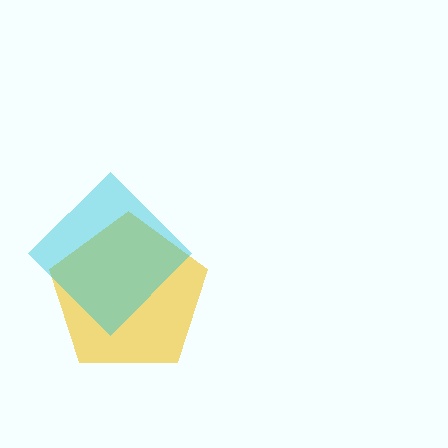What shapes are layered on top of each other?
The layered shapes are: a yellow pentagon, a cyan diamond.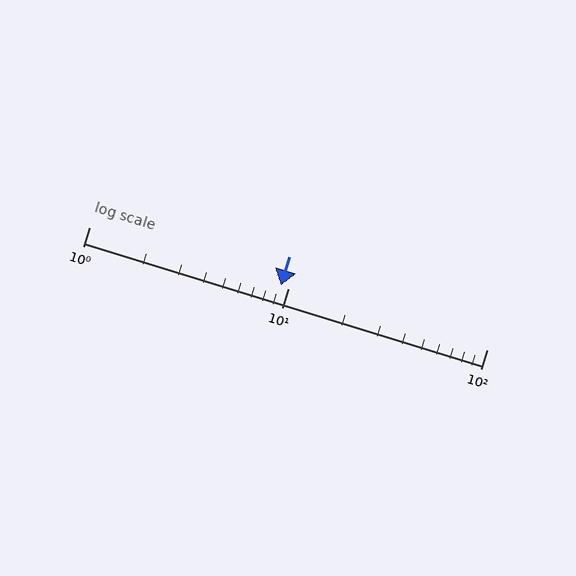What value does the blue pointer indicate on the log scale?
The pointer indicates approximately 9.2.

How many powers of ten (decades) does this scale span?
The scale spans 2 decades, from 1 to 100.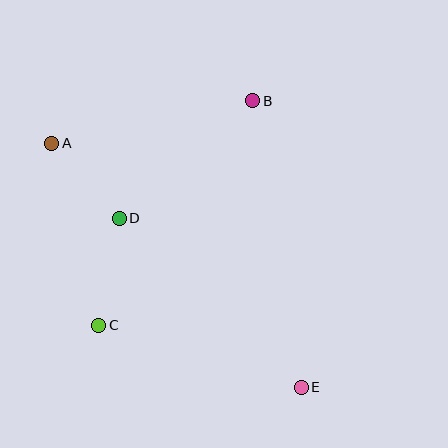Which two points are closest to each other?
Points A and D are closest to each other.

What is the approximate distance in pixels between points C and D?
The distance between C and D is approximately 109 pixels.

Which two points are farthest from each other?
Points A and E are farthest from each other.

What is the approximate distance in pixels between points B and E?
The distance between B and E is approximately 291 pixels.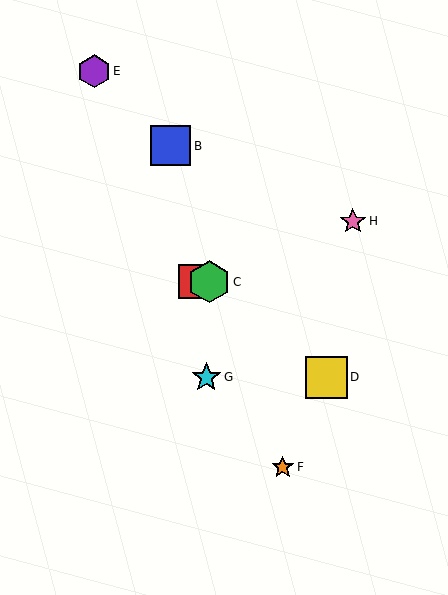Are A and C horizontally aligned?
Yes, both are at y≈282.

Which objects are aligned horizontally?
Objects A, C are aligned horizontally.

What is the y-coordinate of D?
Object D is at y≈377.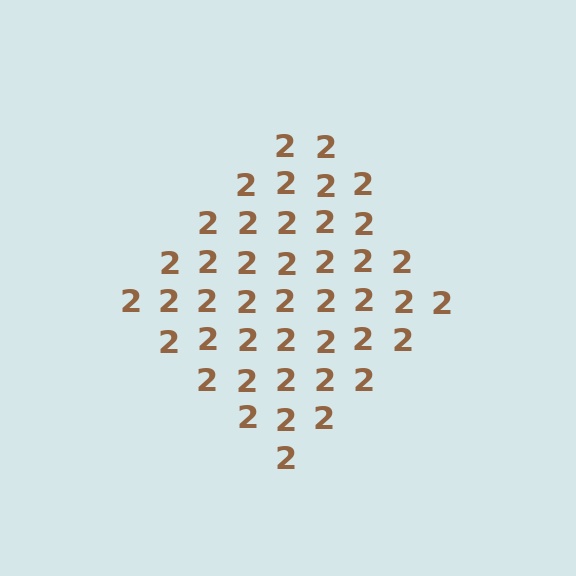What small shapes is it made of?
It is made of small digit 2's.